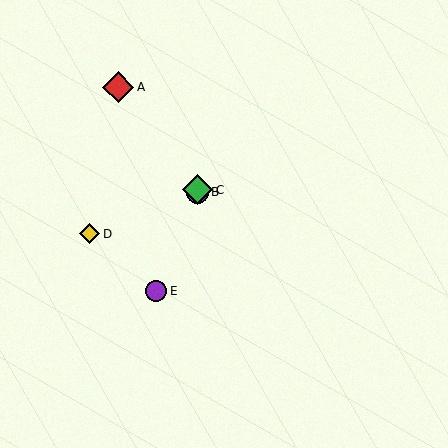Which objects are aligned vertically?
Objects B, C are aligned vertically.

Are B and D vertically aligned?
No, B is at x≈197 and D is at x≈90.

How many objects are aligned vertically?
2 objects (B, C) are aligned vertically.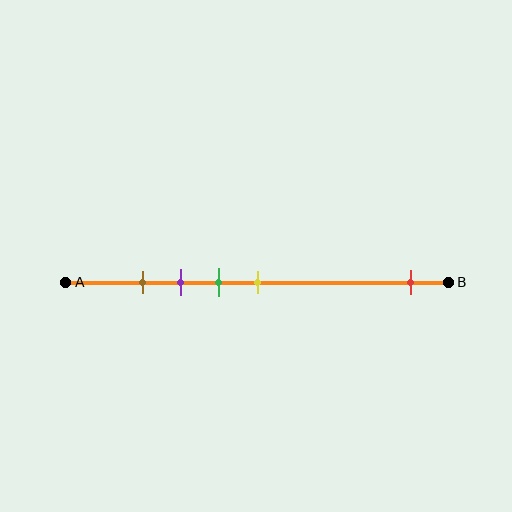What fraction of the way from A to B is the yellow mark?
The yellow mark is approximately 50% (0.5) of the way from A to B.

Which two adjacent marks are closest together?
The brown and purple marks are the closest adjacent pair.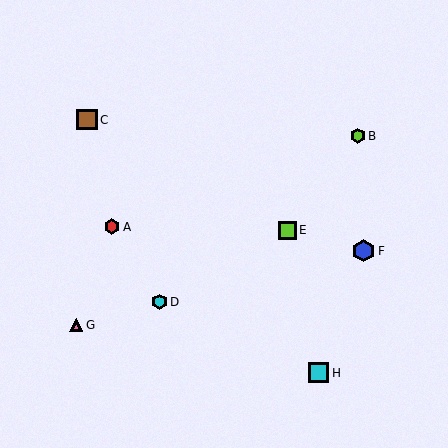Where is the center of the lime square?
The center of the lime square is at (287, 230).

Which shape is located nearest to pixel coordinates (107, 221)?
The red hexagon (labeled A) at (112, 227) is nearest to that location.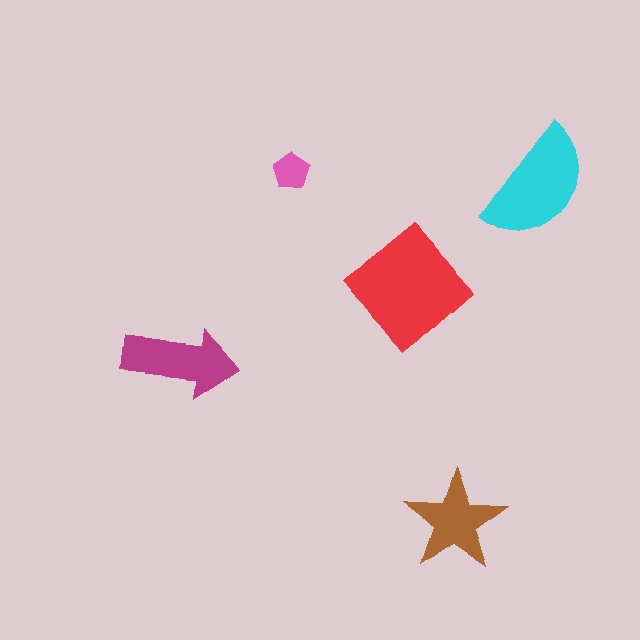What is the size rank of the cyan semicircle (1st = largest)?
2nd.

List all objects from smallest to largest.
The pink pentagon, the brown star, the magenta arrow, the cyan semicircle, the red diamond.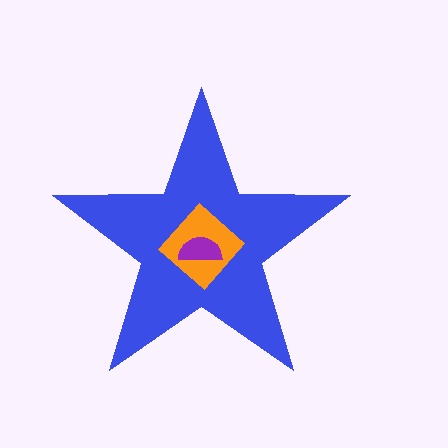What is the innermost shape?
The purple semicircle.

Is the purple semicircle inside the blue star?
Yes.